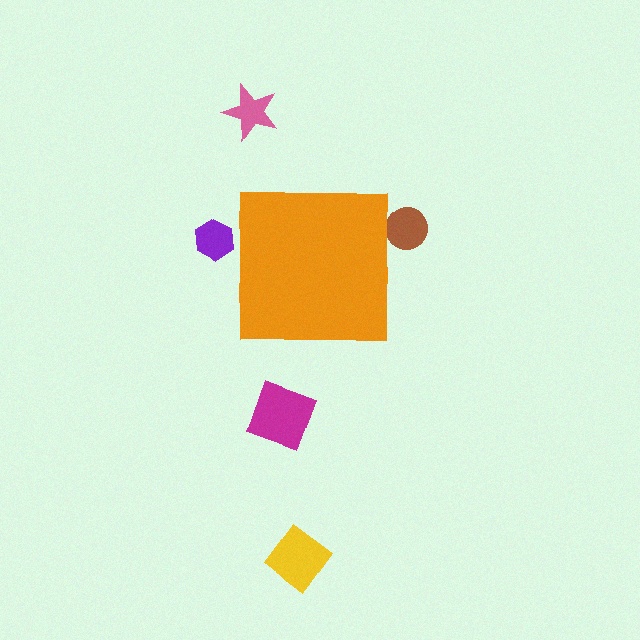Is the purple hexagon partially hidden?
Yes, the purple hexagon is partially hidden behind the orange square.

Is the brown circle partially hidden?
Yes, the brown circle is partially hidden behind the orange square.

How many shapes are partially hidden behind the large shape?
2 shapes are partially hidden.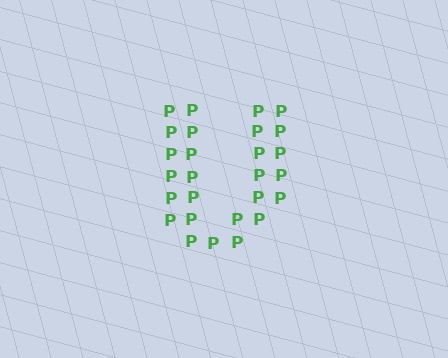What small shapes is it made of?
It is made of small letter P's.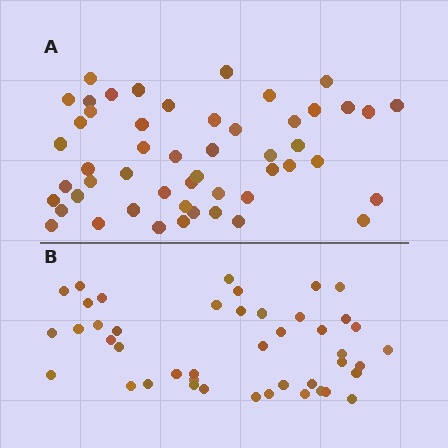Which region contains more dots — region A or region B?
Region A (the top region) has more dots.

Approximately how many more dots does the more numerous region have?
Region A has roughly 8 or so more dots than region B.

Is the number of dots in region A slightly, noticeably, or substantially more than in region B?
Region A has only slightly more — the two regions are fairly close. The ratio is roughly 1.2 to 1.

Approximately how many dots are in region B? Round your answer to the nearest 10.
About 40 dots. (The exact count is 44, which rounds to 40.)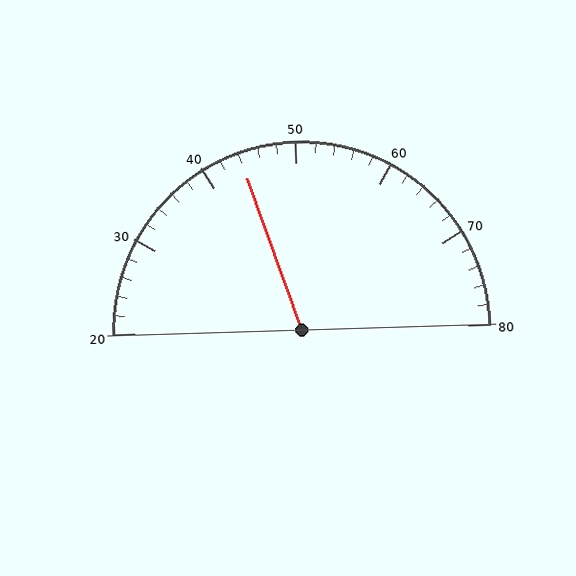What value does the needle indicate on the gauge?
The needle indicates approximately 44.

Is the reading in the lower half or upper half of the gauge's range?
The reading is in the lower half of the range (20 to 80).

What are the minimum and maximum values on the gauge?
The gauge ranges from 20 to 80.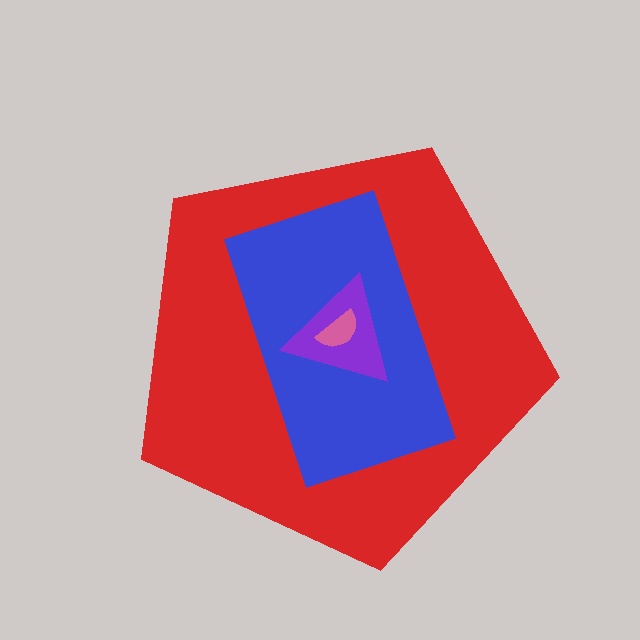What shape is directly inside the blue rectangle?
The purple triangle.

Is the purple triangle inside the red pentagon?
Yes.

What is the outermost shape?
The red pentagon.